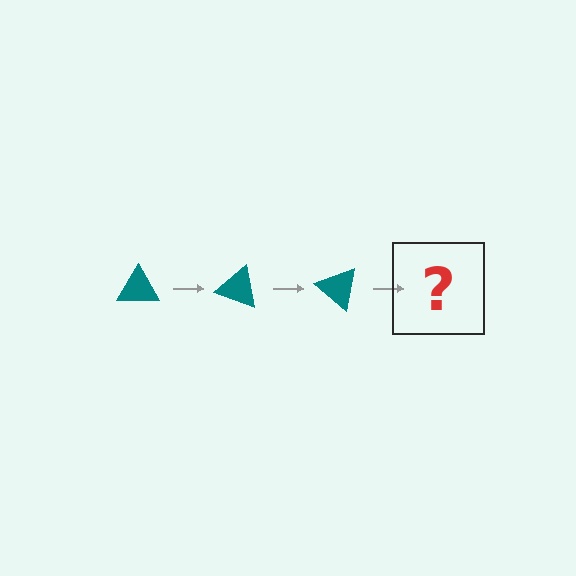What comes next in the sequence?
The next element should be a teal triangle rotated 60 degrees.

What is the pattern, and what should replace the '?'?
The pattern is that the triangle rotates 20 degrees each step. The '?' should be a teal triangle rotated 60 degrees.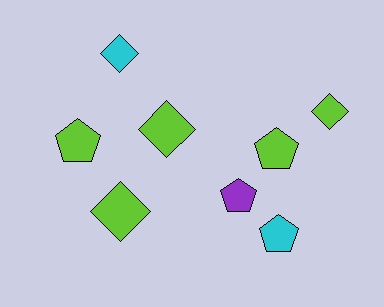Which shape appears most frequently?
Pentagon, with 4 objects.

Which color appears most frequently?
Lime, with 5 objects.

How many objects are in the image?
There are 8 objects.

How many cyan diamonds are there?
There is 1 cyan diamond.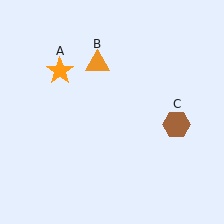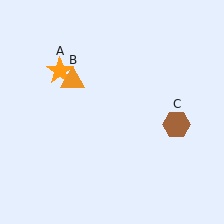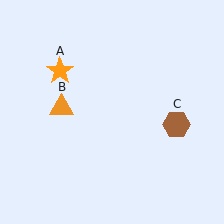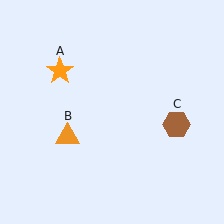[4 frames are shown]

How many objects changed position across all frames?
1 object changed position: orange triangle (object B).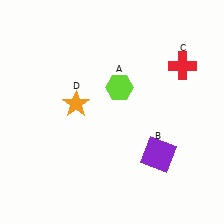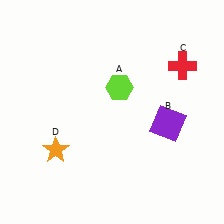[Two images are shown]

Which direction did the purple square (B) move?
The purple square (B) moved up.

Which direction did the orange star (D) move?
The orange star (D) moved down.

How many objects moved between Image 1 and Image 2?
2 objects moved between the two images.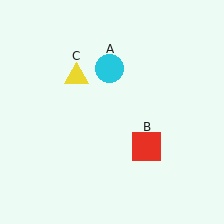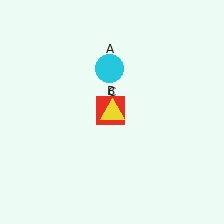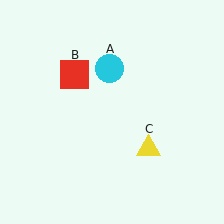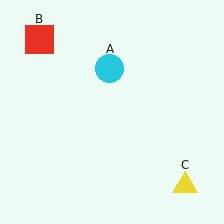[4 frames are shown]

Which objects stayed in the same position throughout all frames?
Cyan circle (object A) remained stationary.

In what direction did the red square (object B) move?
The red square (object B) moved up and to the left.